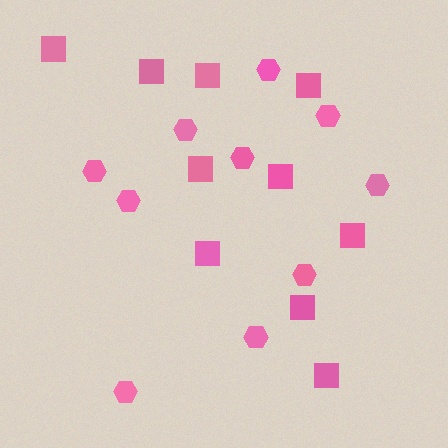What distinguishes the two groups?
There are 2 groups: one group of hexagons (10) and one group of squares (10).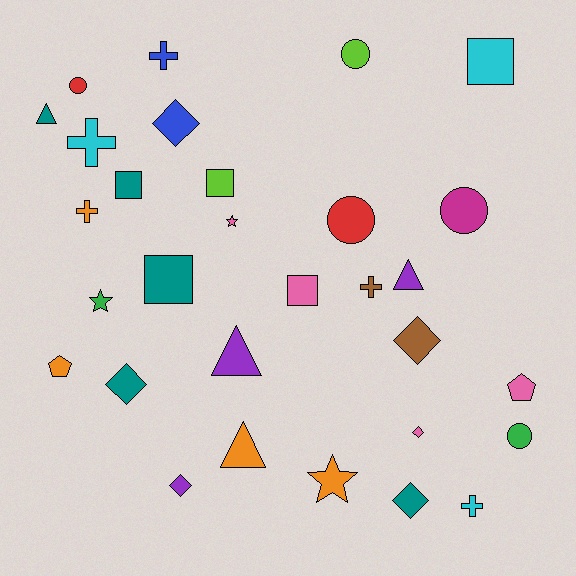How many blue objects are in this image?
There are 2 blue objects.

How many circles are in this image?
There are 5 circles.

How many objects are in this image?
There are 30 objects.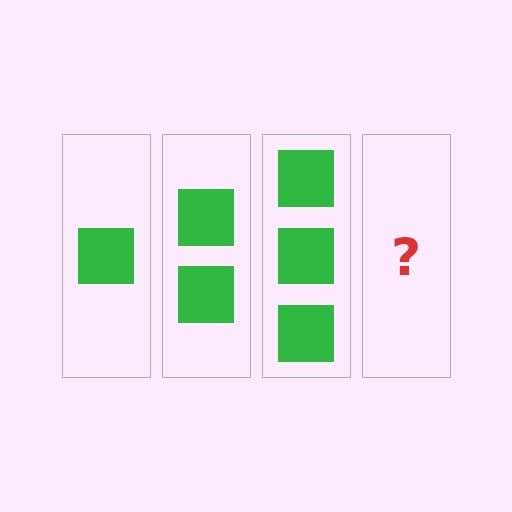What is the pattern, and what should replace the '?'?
The pattern is that each step adds one more square. The '?' should be 4 squares.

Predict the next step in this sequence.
The next step is 4 squares.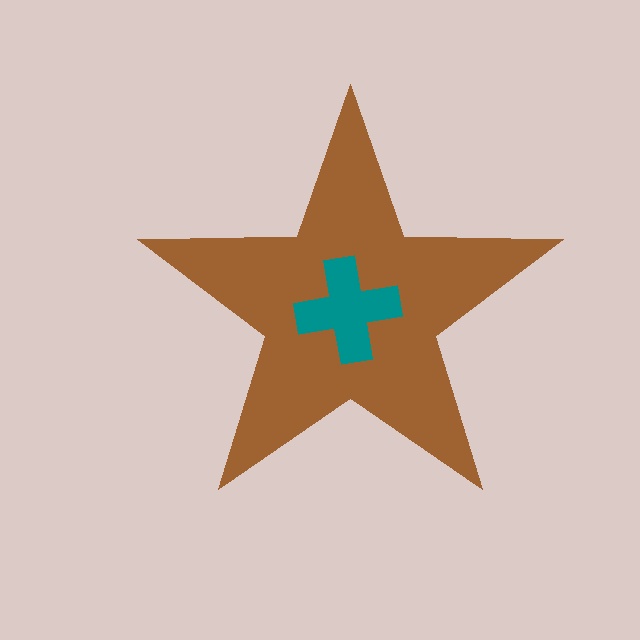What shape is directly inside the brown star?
The teal cross.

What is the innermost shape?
The teal cross.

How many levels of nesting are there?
2.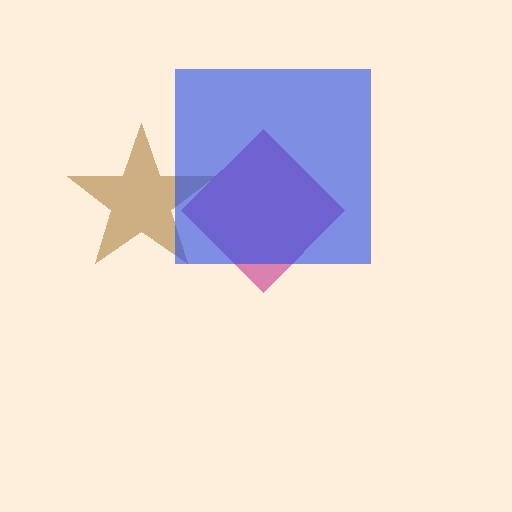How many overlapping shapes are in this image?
There are 3 overlapping shapes in the image.